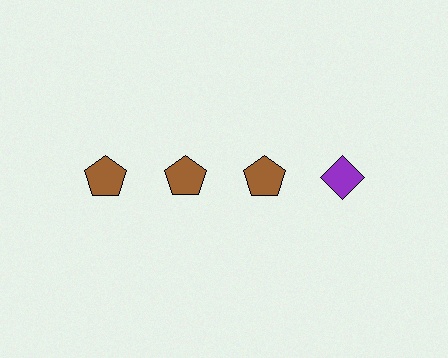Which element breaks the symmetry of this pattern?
The purple diamond in the top row, second from right column breaks the symmetry. All other shapes are brown pentagons.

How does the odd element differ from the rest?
It differs in both color (purple instead of brown) and shape (diamond instead of pentagon).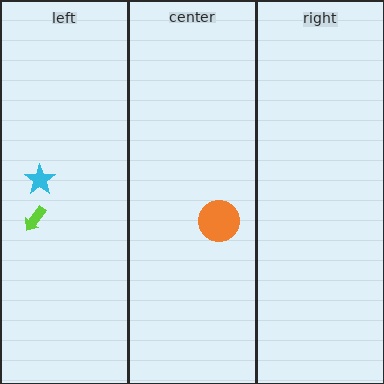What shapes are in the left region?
The lime arrow, the cyan star.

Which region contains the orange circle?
The center region.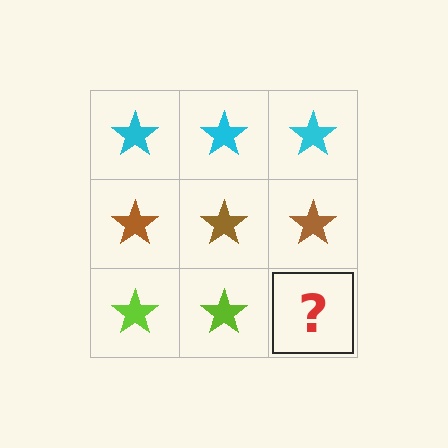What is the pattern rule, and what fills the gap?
The rule is that each row has a consistent color. The gap should be filled with a lime star.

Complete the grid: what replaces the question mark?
The question mark should be replaced with a lime star.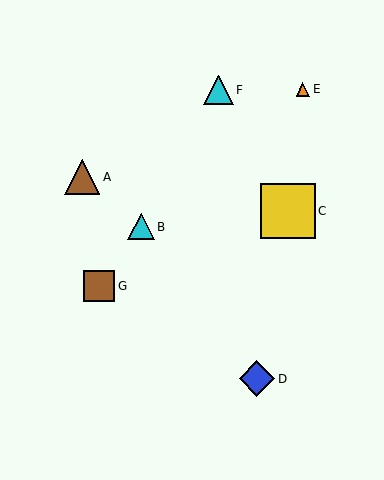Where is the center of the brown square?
The center of the brown square is at (99, 286).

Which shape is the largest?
The yellow square (labeled C) is the largest.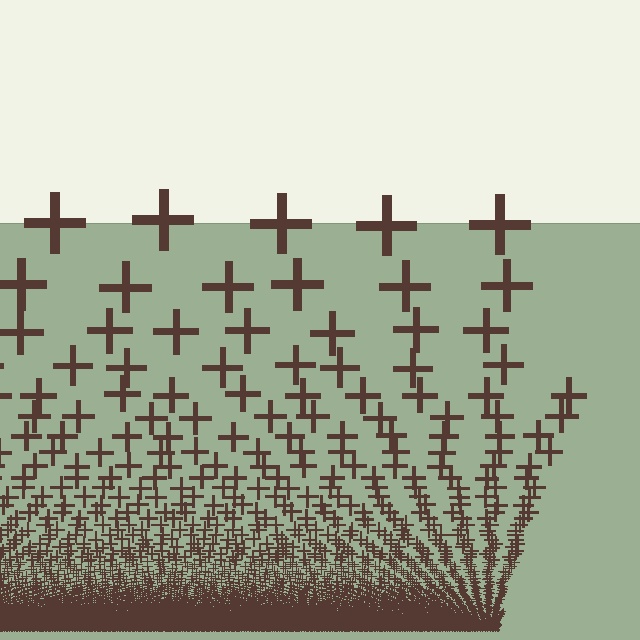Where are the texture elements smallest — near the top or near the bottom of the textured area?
Near the bottom.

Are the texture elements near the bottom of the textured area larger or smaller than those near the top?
Smaller. The gradient is inverted — elements near the bottom are smaller and denser.